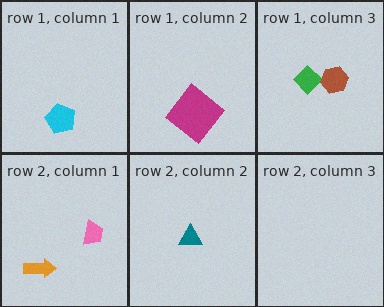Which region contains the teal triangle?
The row 2, column 2 region.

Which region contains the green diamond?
The row 1, column 3 region.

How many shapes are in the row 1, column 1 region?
1.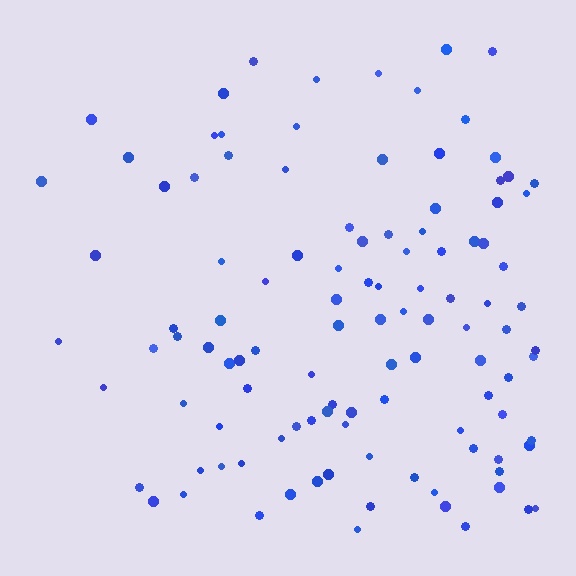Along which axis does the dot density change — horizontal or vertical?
Horizontal.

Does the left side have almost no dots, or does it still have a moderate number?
Still a moderate number, just noticeably fewer than the right.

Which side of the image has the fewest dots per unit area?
The left.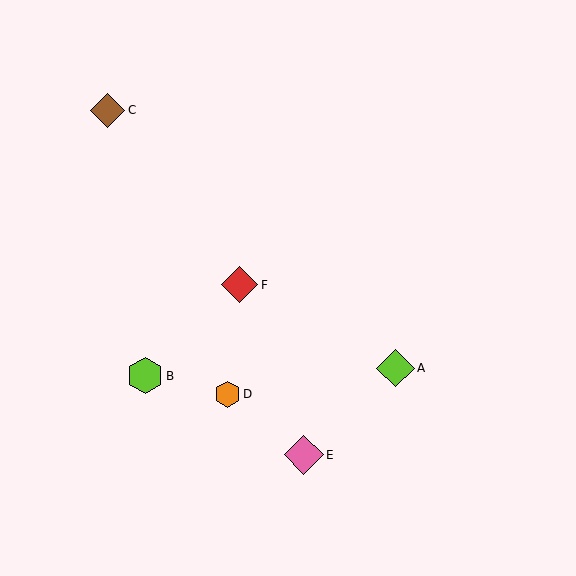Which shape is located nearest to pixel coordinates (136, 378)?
The lime hexagon (labeled B) at (145, 376) is nearest to that location.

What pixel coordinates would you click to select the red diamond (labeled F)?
Click at (240, 285) to select the red diamond F.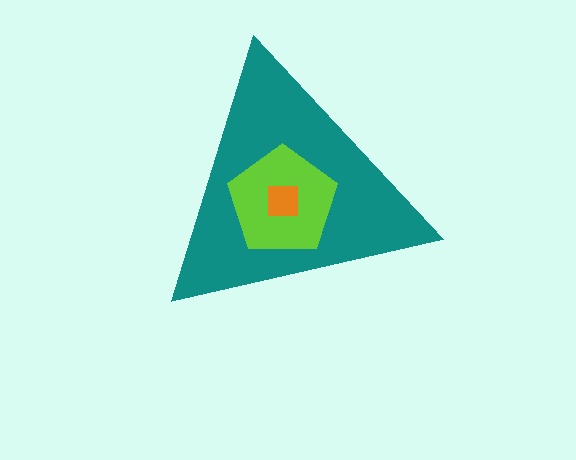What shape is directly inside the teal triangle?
The lime pentagon.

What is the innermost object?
The orange square.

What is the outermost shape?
The teal triangle.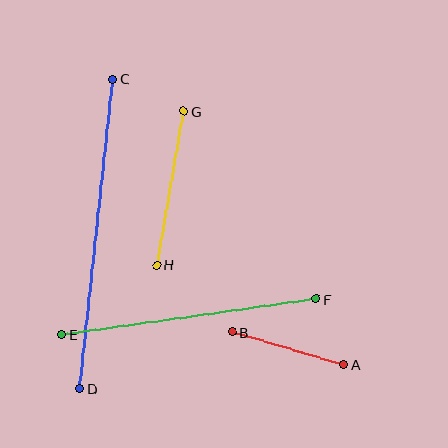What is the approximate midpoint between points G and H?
The midpoint is at approximately (170, 188) pixels.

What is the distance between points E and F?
The distance is approximately 257 pixels.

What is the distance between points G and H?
The distance is approximately 156 pixels.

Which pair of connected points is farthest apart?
Points C and D are farthest apart.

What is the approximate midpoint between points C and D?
The midpoint is at approximately (96, 234) pixels.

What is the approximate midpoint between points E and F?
The midpoint is at approximately (189, 317) pixels.